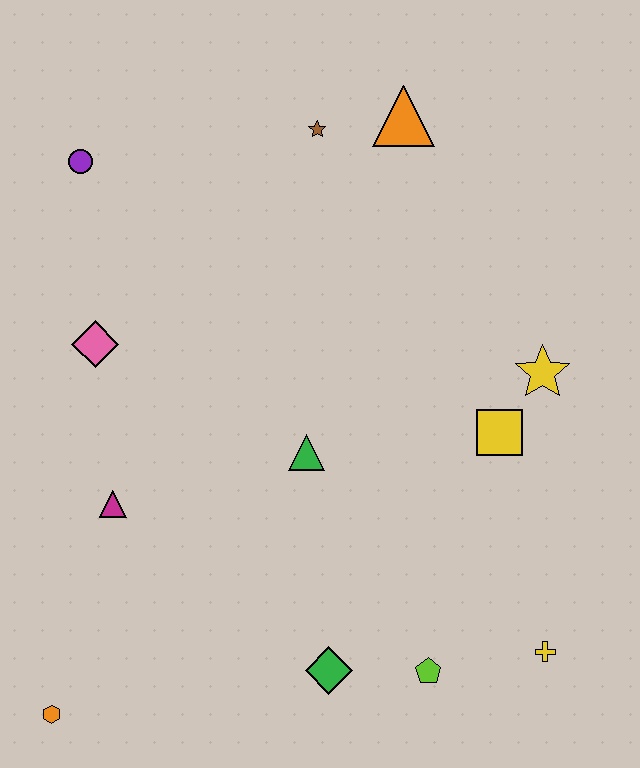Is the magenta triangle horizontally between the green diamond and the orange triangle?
No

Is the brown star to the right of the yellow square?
No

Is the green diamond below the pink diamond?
Yes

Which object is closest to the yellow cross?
The lime pentagon is closest to the yellow cross.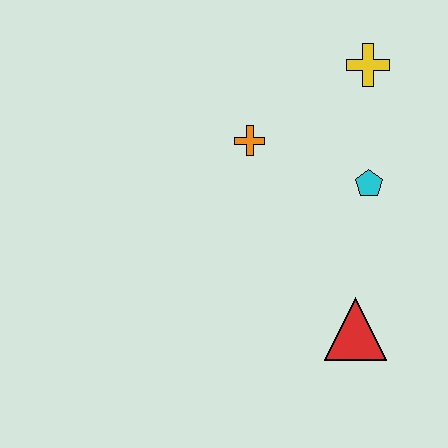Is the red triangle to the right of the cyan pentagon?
No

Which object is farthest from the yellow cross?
The red triangle is farthest from the yellow cross.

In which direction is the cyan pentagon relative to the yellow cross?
The cyan pentagon is below the yellow cross.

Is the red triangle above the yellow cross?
No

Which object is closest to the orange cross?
The cyan pentagon is closest to the orange cross.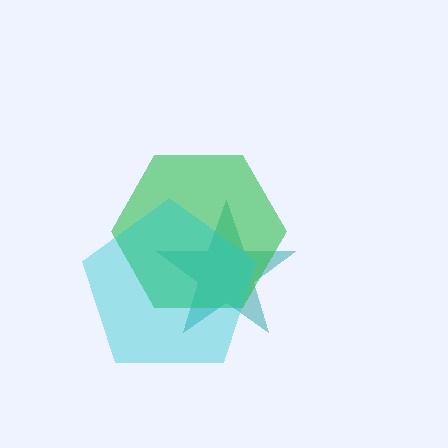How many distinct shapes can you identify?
There are 3 distinct shapes: a teal star, a green hexagon, a cyan pentagon.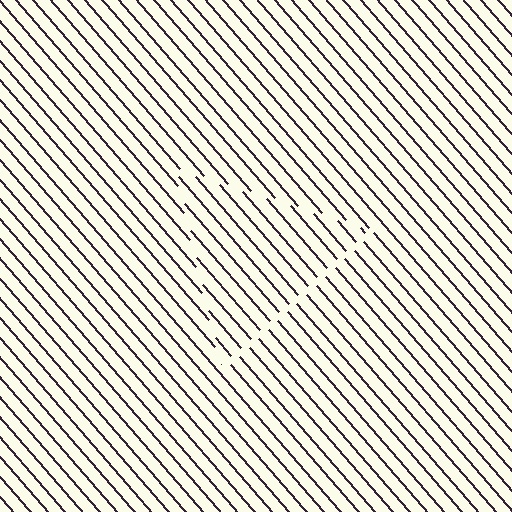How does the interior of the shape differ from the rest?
The interior of the shape contains the same grating, shifted by half a period — the contour is defined by the phase discontinuity where line-ends from the inner and outer gratings abut.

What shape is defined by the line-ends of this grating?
An illusory triangle. The interior of the shape contains the same grating, shifted by half a period — the contour is defined by the phase discontinuity where line-ends from the inner and outer gratings abut.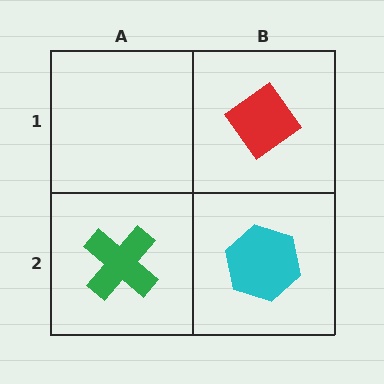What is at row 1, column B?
A red diamond.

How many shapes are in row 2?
2 shapes.